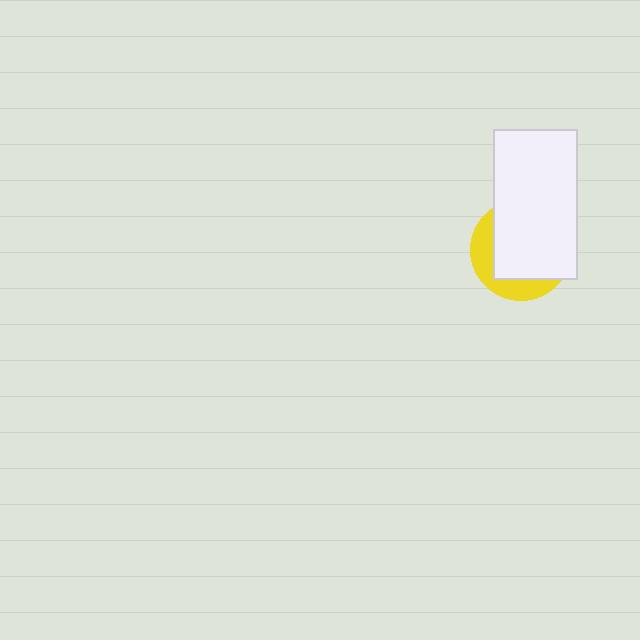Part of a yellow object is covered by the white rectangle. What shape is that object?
It is a circle.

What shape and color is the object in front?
The object in front is a white rectangle.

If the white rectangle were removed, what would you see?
You would see the complete yellow circle.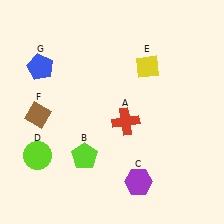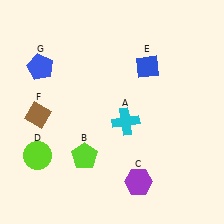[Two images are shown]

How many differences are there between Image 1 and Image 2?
There are 2 differences between the two images.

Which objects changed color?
A changed from red to cyan. E changed from yellow to blue.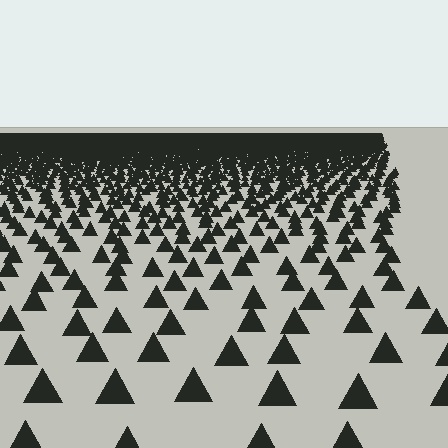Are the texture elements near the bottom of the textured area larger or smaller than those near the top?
Larger. Near the bottom, elements are closer to the viewer and appear at a bigger on-screen size.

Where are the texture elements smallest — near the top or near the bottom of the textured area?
Near the top.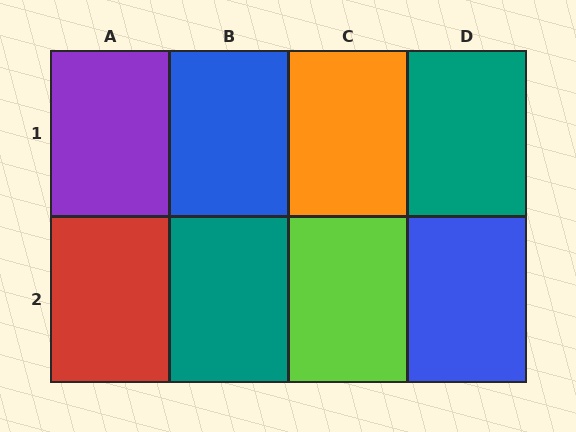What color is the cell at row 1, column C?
Orange.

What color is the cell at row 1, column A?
Purple.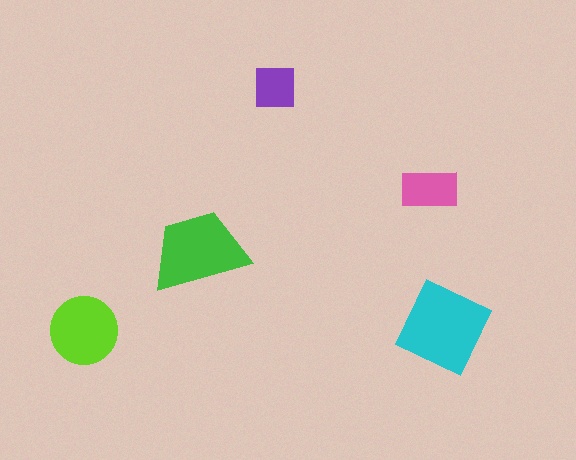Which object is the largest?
The cyan diamond.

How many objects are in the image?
There are 5 objects in the image.